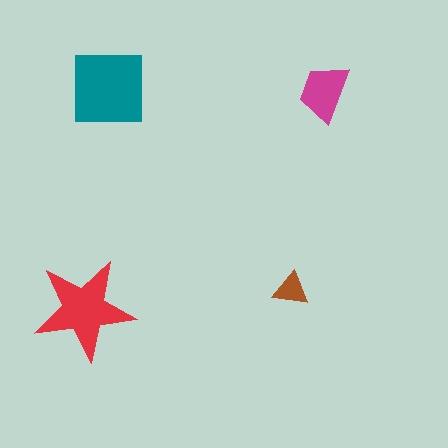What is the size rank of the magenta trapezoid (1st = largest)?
3rd.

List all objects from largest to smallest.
The teal square, the red star, the magenta trapezoid, the brown triangle.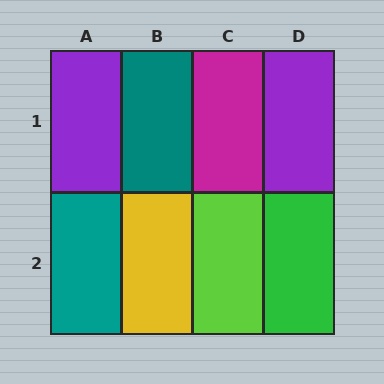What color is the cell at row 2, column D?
Green.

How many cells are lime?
1 cell is lime.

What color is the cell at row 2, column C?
Lime.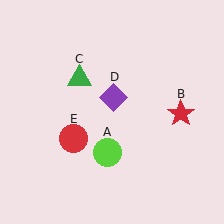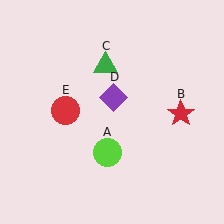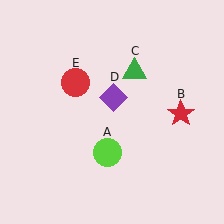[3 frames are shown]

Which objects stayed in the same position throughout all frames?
Lime circle (object A) and red star (object B) and purple diamond (object D) remained stationary.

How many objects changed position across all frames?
2 objects changed position: green triangle (object C), red circle (object E).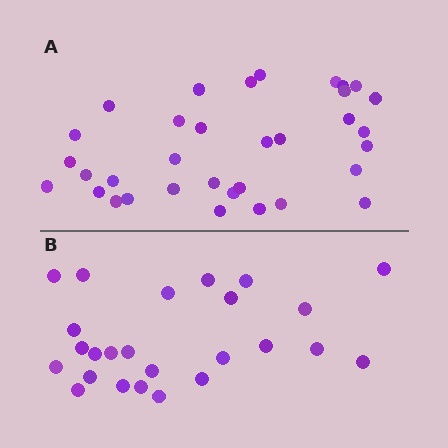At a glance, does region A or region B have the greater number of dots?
Region A (the top region) has more dots.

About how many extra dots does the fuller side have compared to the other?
Region A has roughly 8 or so more dots than region B.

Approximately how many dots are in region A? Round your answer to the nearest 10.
About 30 dots. (The exact count is 34, which rounds to 30.)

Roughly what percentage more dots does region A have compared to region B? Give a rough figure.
About 35% more.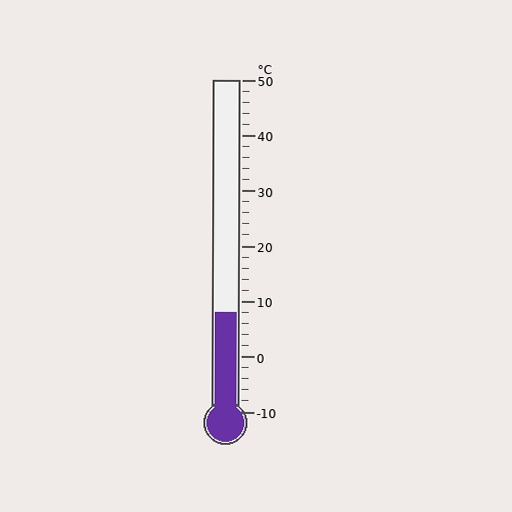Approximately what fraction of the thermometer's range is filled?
The thermometer is filled to approximately 30% of its range.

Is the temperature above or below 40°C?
The temperature is below 40°C.